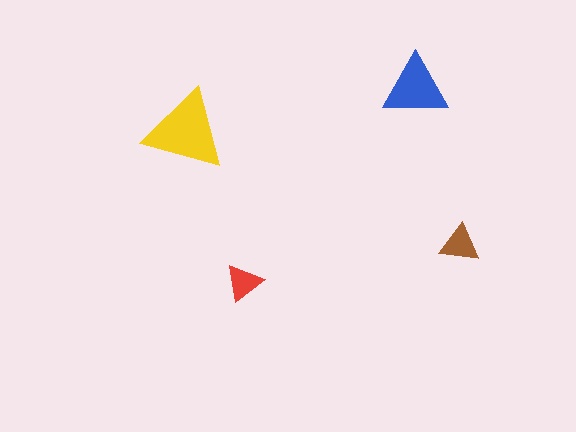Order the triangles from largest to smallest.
the yellow one, the blue one, the brown one, the red one.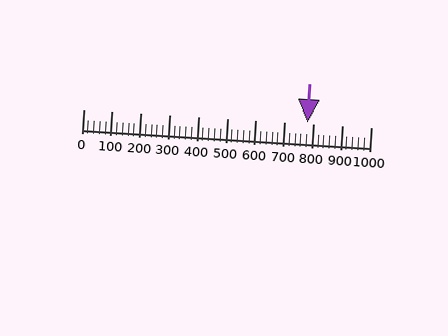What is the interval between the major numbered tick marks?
The major tick marks are spaced 100 units apart.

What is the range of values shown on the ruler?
The ruler shows values from 0 to 1000.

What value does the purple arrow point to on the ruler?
The purple arrow points to approximately 781.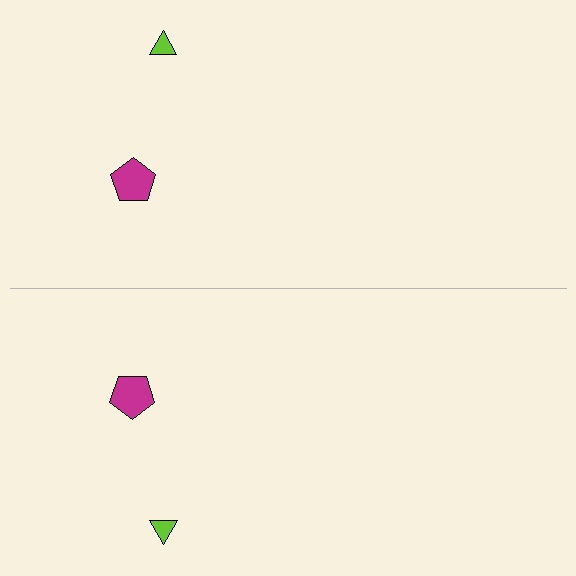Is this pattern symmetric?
Yes, this pattern has bilateral (reflection) symmetry.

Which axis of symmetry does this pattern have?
The pattern has a horizontal axis of symmetry running through the center of the image.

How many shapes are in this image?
There are 4 shapes in this image.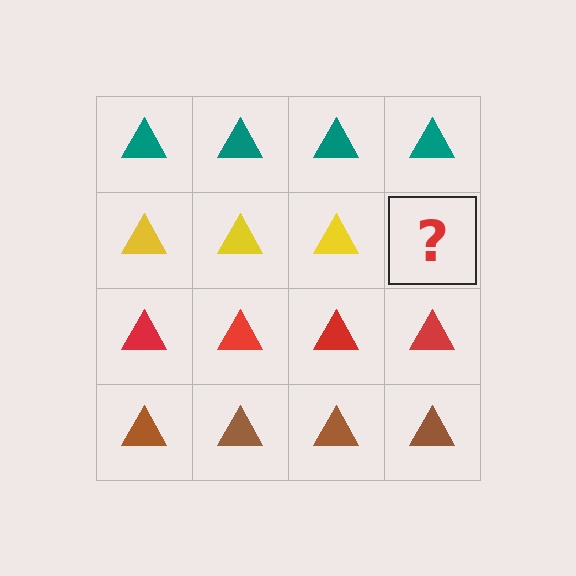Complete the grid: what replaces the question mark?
The question mark should be replaced with a yellow triangle.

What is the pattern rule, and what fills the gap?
The rule is that each row has a consistent color. The gap should be filled with a yellow triangle.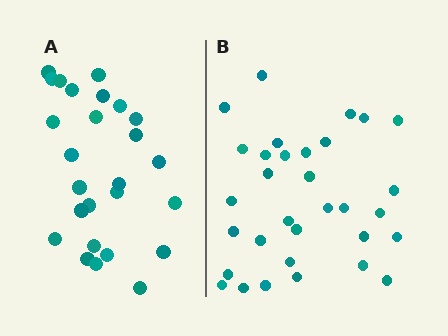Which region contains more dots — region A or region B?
Region B (the right region) has more dots.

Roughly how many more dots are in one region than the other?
Region B has about 6 more dots than region A.